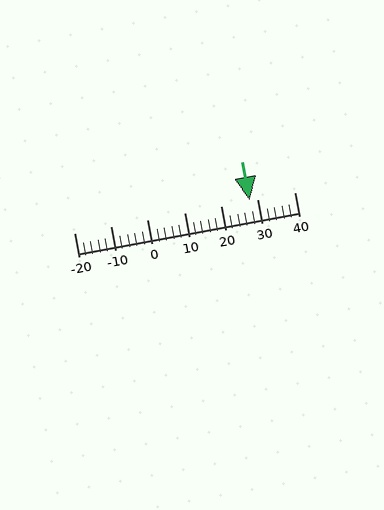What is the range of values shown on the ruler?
The ruler shows values from -20 to 40.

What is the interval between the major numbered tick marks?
The major tick marks are spaced 10 units apart.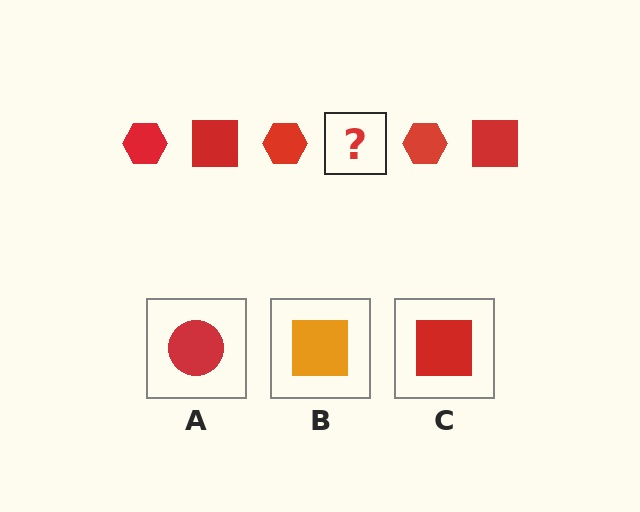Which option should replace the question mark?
Option C.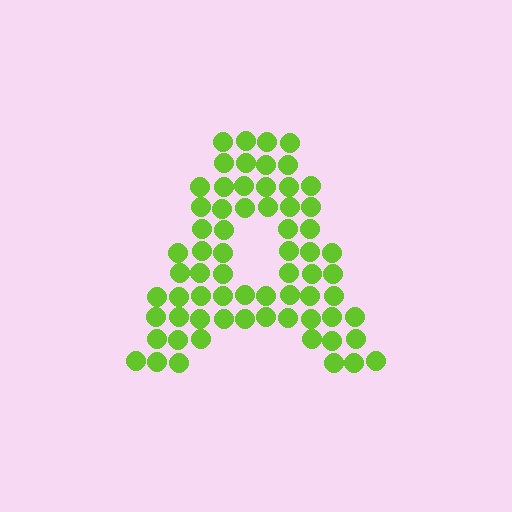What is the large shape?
The large shape is the letter A.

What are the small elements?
The small elements are circles.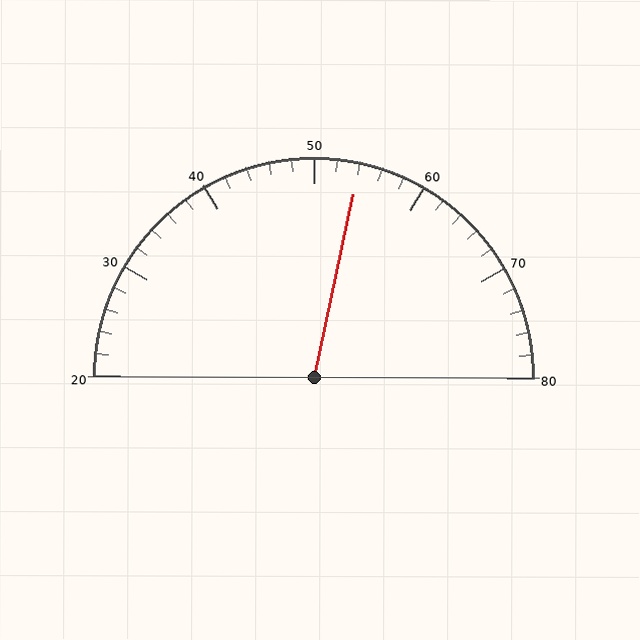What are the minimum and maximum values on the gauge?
The gauge ranges from 20 to 80.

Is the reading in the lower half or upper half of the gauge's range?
The reading is in the upper half of the range (20 to 80).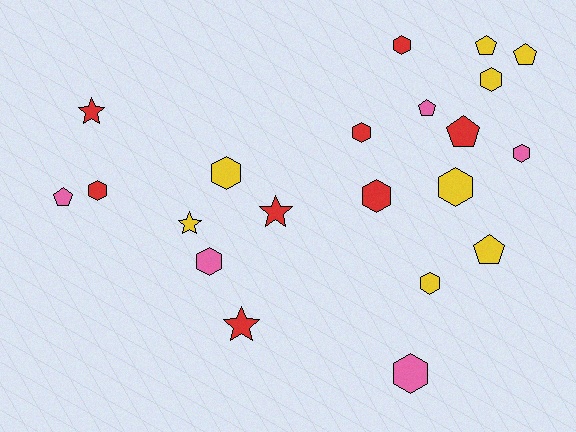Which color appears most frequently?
Yellow, with 8 objects.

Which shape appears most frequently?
Hexagon, with 11 objects.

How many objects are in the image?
There are 21 objects.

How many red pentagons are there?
There is 1 red pentagon.